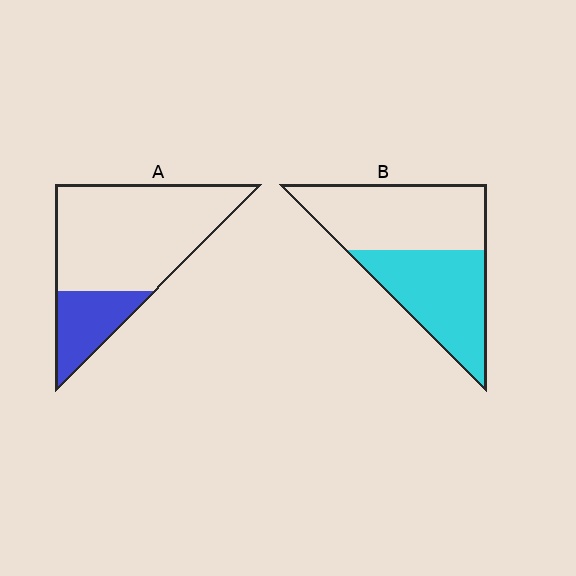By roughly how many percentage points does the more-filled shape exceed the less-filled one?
By roughly 25 percentage points (B over A).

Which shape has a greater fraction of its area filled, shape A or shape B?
Shape B.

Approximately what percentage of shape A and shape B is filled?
A is approximately 25% and B is approximately 45%.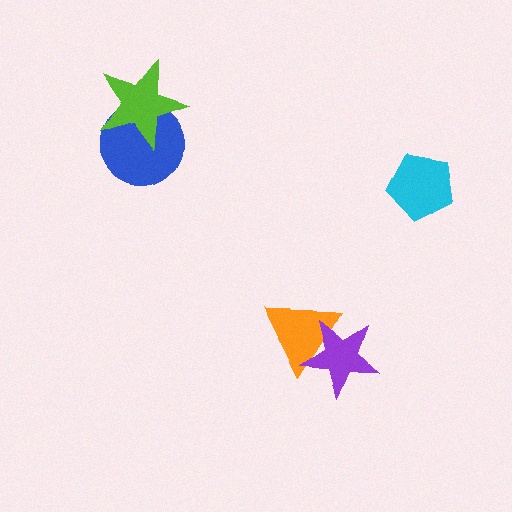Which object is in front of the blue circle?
The lime star is in front of the blue circle.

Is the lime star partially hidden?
No, no other shape covers it.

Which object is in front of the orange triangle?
The purple star is in front of the orange triangle.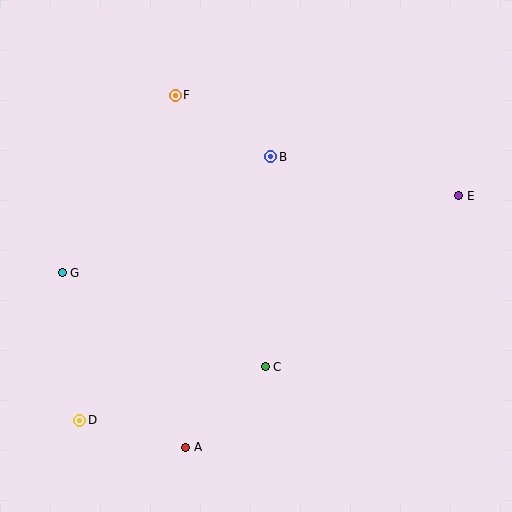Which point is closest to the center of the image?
Point B at (271, 157) is closest to the center.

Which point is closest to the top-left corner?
Point F is closest to the top-left corner.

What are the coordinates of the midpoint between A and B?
The midpoint between A and B is at (228, 302).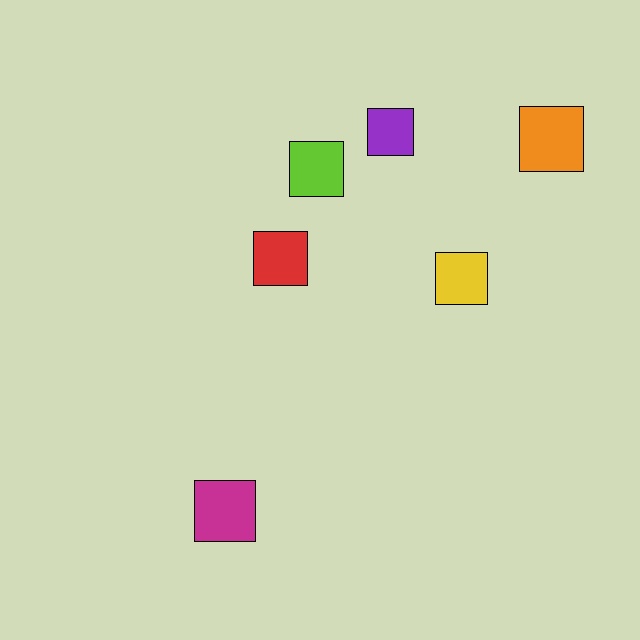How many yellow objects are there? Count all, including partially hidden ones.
There is 1 yellow object.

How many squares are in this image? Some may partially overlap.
There are 6 squares.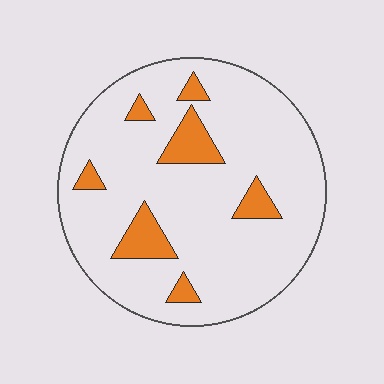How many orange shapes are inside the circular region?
7.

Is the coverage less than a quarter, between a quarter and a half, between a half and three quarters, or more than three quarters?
Less than a quarter.